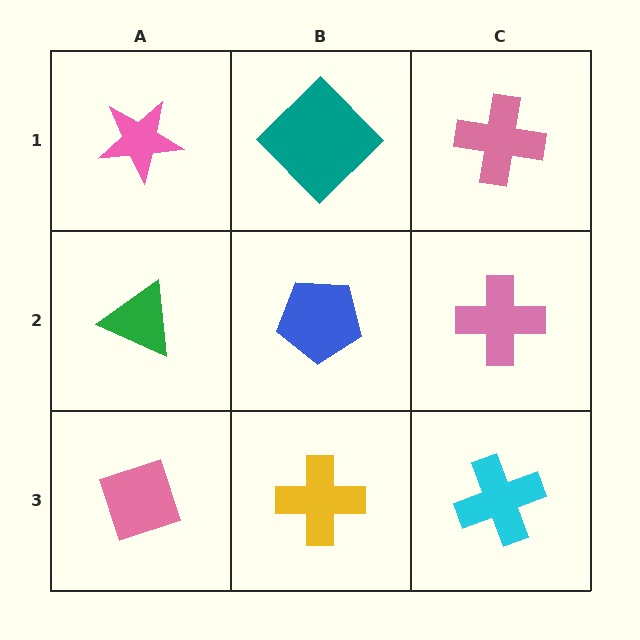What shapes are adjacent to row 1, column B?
A blue pentagon (row 2, column B), a pink star (row 1, column A), a pink cross (row 1, column C).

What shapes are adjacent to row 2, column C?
A pink cross (row 1, column C), a cyan cross (row 3, column C), a blue pentagon (row 2, column B).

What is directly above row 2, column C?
A pink cross.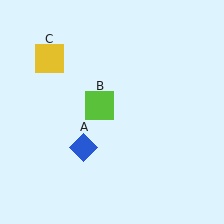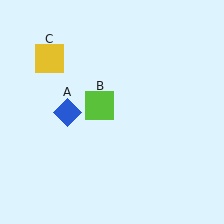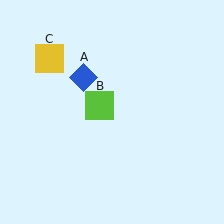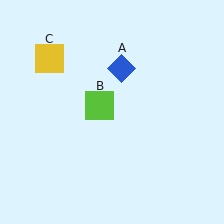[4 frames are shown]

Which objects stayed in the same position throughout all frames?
Lime square (object B) and yellow square (object C) remained stationary.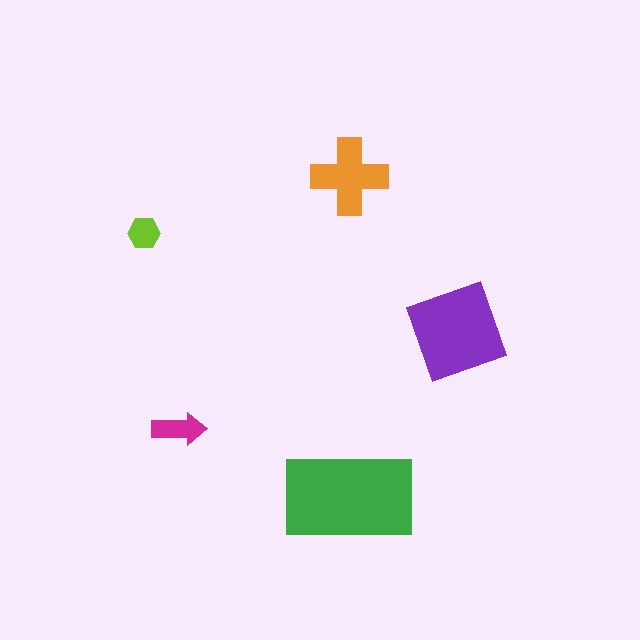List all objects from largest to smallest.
The green rectangle, the purple square, the orange cross, the magenta arrow, the lime hexagon.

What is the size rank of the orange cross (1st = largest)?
3rd.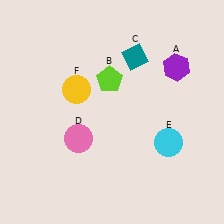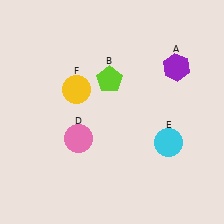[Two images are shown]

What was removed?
The teal diamond (C) was removed in Image 2.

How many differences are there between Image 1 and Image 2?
There is 1 difference between the two images.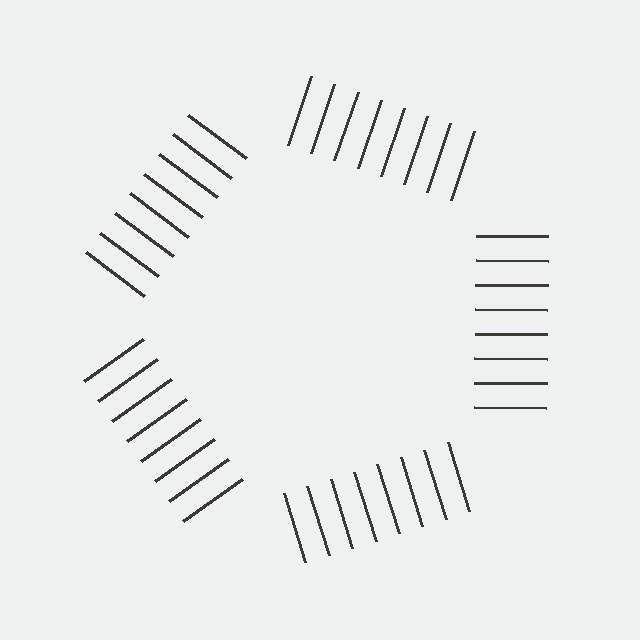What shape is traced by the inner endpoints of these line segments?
An illusory pentagon — the line segments terminate on its edges but no continuous stroke is drawn.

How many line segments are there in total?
40 — 8 along each of the 5 edges.